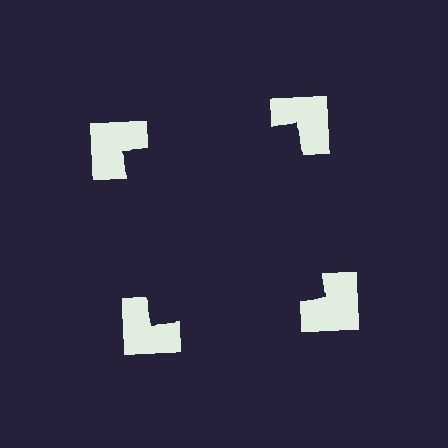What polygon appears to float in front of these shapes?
An illusory square — its edges are inferred from the aligned wedge cuts in the notched squares, not physically drawn.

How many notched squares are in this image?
There are 4 — one at each vertex of the illusory square.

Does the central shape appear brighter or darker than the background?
It typically appears slightly darker than the background, even though no actual brightness change is drawn.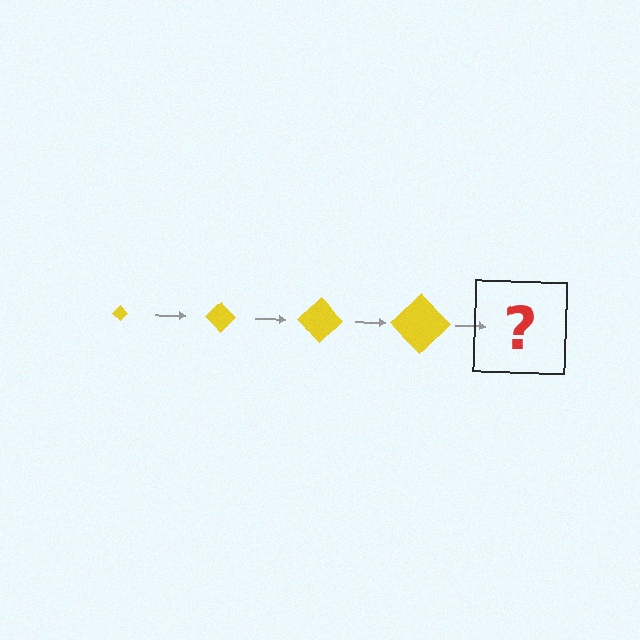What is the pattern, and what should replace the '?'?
The pattern is that the diamond gets progressively larger each step. The '?' should be a yellow diamond, larger than the previous one.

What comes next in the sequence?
The next element should be a yellow diamond, larger than the previous one.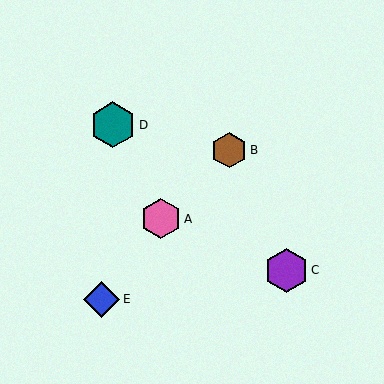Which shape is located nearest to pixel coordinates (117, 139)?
The teal hexagon (labeled D) at (113, 125) is nearest to that location.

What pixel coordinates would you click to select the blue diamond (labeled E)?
Click at (102, 299) to select the blue diamond E.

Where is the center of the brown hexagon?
The center of the brown hexagon is at (229, 150).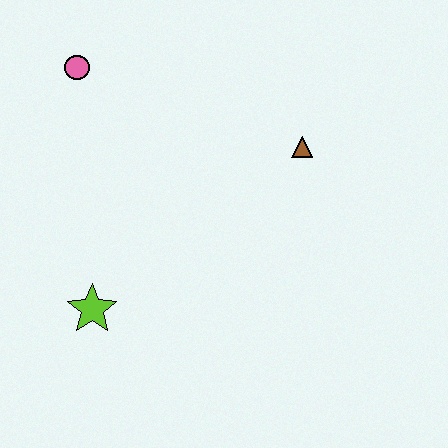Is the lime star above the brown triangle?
No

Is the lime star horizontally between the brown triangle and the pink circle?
Yes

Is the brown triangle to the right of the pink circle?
Yes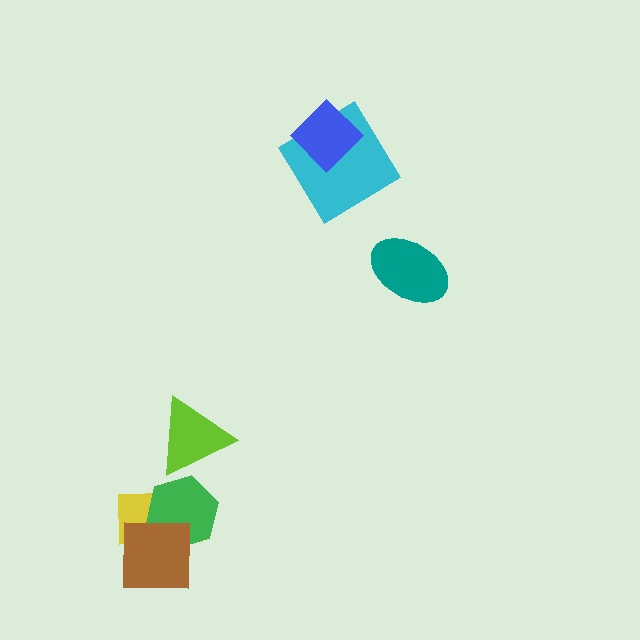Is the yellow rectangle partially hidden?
Yes, it is partially covered by another shape.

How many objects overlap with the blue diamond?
1 object overlaps with the blue diamond.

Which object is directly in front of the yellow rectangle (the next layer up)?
The green hexagon is directly in front of the yellow rectangle.